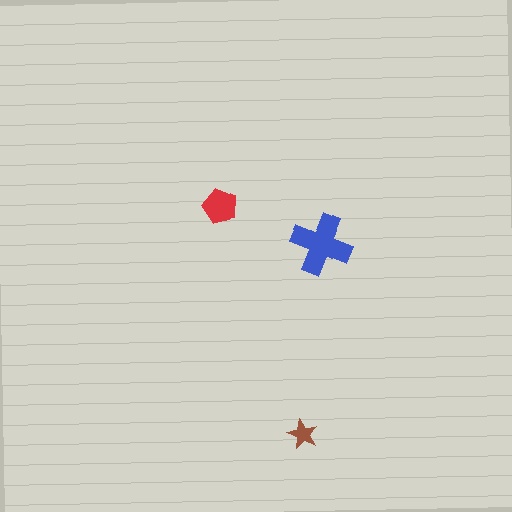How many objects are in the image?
There are 3 objects in the image.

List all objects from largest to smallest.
The blue cross, the red pentagon, the brown star.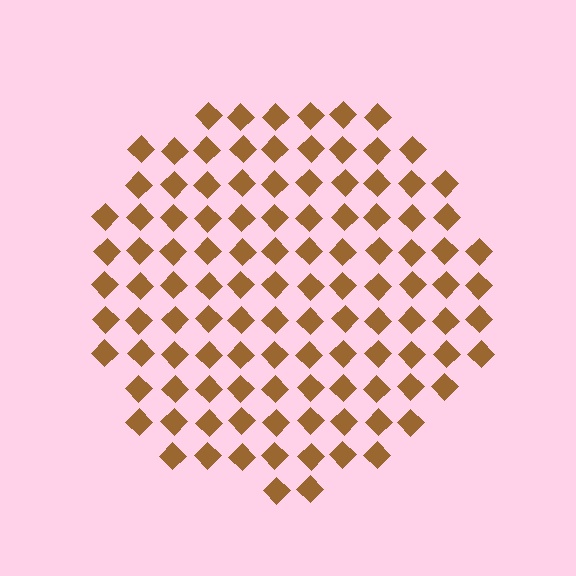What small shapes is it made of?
It is made of small diamonds.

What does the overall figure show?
The overall figure shows a circle.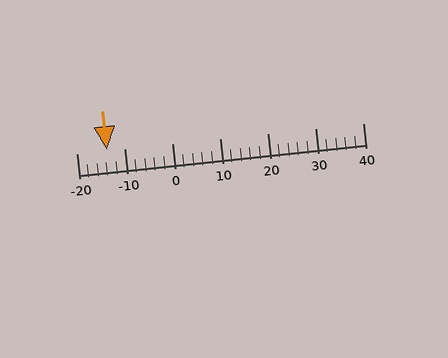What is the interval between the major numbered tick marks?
The major tick marks are spaced 10 units apart.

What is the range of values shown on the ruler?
The ruler shows values from -20 to 40.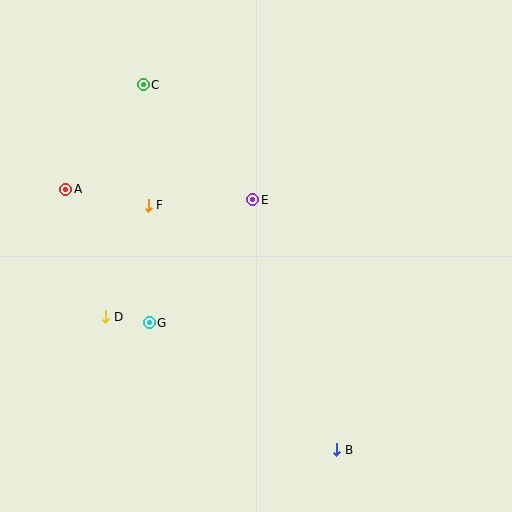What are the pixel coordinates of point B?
Point B is at (337, 450).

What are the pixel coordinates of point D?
Point D is at (106, 317).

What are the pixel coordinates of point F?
Point F is at (148, 205).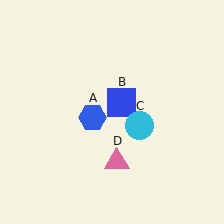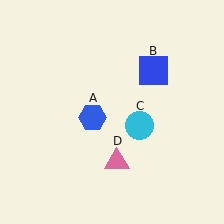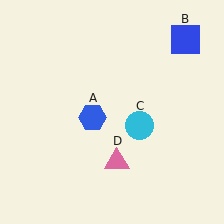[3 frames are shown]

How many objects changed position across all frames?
1 object changed position: blue square (object B).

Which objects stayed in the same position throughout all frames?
Blue hexagon (object A) and cyan circle (object C) and pink triangle (object D) remained stationary.